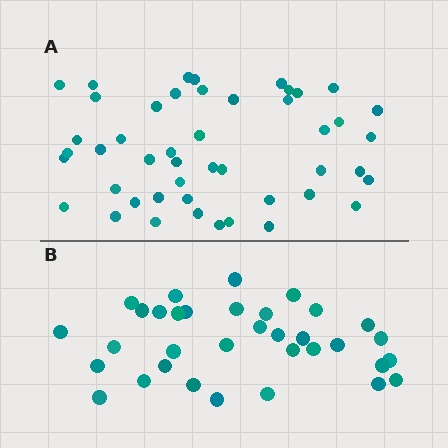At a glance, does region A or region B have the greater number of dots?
Region A (the top region) has more dots.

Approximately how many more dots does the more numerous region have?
Region A has approximately 15 more dots than region B.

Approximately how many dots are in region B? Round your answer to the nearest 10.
About 30 dots. (The exact count is 34, which rounds to 30.)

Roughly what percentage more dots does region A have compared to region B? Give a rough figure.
About 40% more.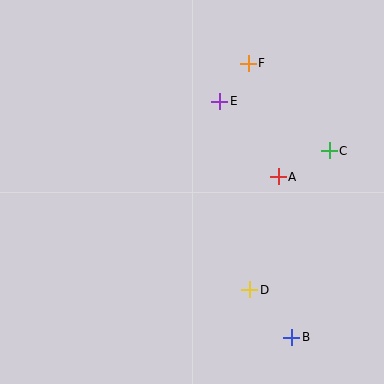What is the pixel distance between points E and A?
The distance between E and A is 96 pixels.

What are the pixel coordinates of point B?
Point B is at (292, 337).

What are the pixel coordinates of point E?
Point E is at (220, 101).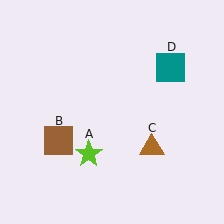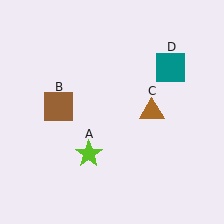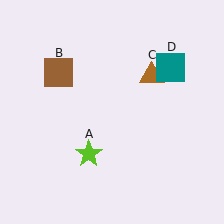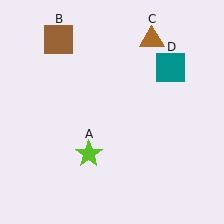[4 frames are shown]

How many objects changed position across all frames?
2 objects changed position: brown square (object B), brown triangle (object C).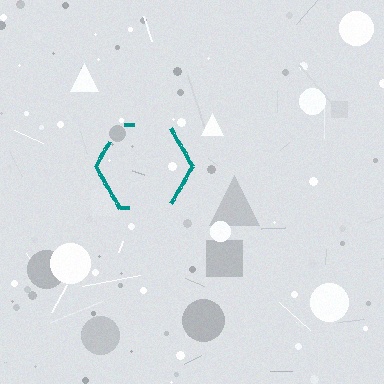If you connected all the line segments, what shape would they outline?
They would outline a hexagon.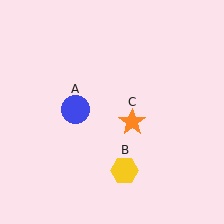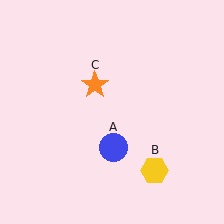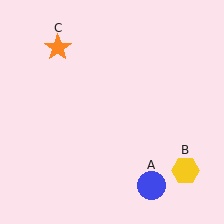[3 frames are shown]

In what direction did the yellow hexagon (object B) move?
The yellow hexagon (object B) moved right.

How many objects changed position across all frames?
3 objects changed position: blue circle (object A), yellow hexagon (object B), orange star (object C).